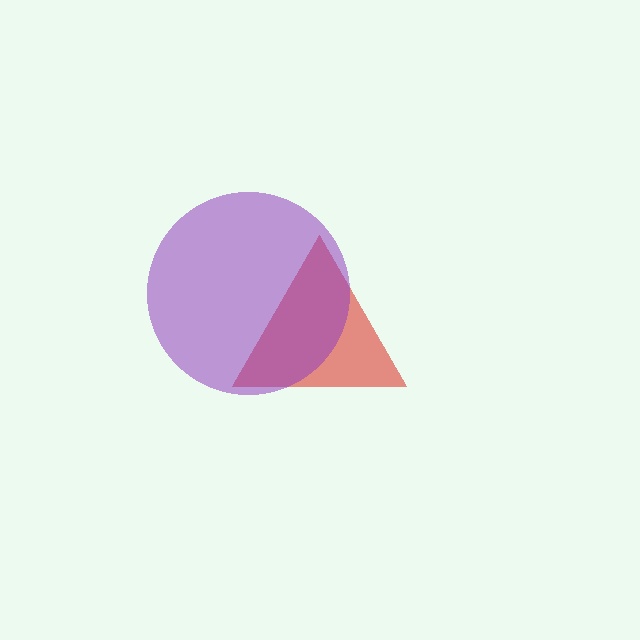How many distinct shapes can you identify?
There are 2 distinct shapes: a red triangle, a purple circle.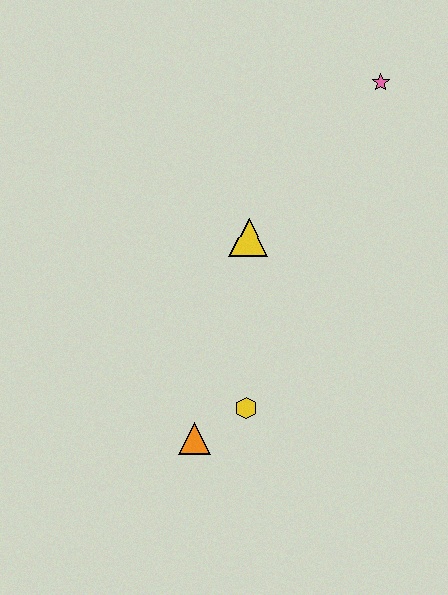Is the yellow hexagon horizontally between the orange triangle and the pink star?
Yes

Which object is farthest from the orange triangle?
The pink star is farthest from the orange triangle.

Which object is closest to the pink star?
The yellow triangle is closest to the pink star.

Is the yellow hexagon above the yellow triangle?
No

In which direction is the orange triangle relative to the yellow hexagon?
The orange triangle is to the left of the yellow hexagon.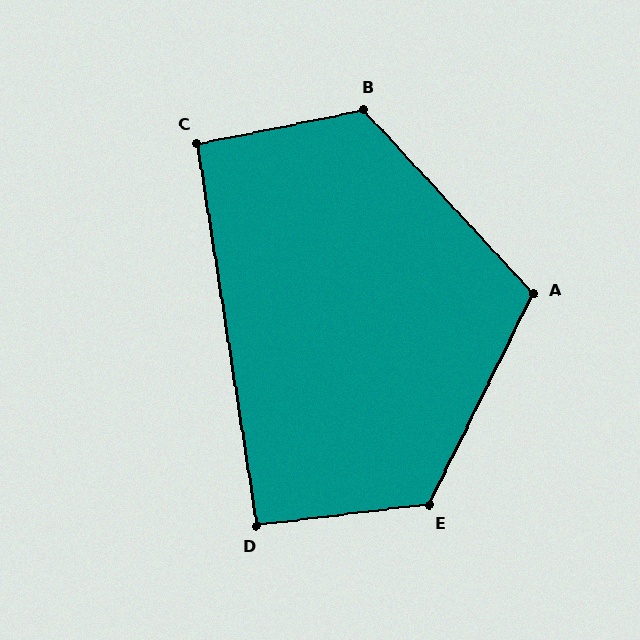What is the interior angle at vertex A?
Approximately 111 degrees (obtuse).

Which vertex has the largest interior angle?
E, at approximately 123 degrees.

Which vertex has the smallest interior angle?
D, at approximately 92 degrees.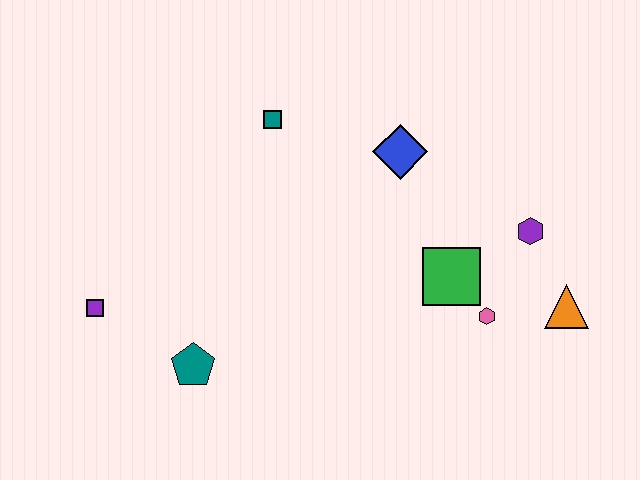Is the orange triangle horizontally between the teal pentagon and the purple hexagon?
No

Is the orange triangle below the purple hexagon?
Yes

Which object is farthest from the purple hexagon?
The purple square is farthest from the purple hexagon.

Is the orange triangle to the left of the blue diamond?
No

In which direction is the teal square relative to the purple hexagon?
The teal square is to the left of the purple hexagon.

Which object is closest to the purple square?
The teal pentagon is closest to the purple square.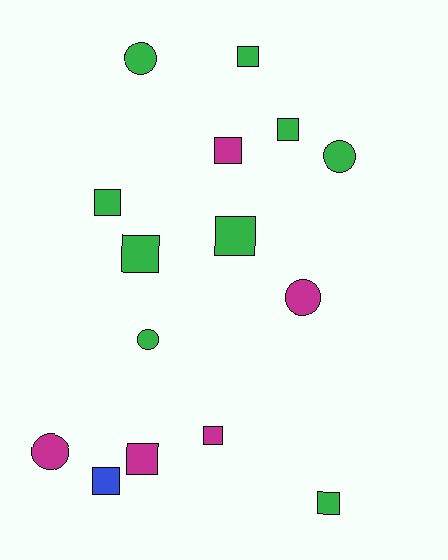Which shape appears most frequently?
Square, with 10 objects.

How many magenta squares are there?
There are 3 magenta squares.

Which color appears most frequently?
Green, with 9 objects.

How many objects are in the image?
There are 15 objects.